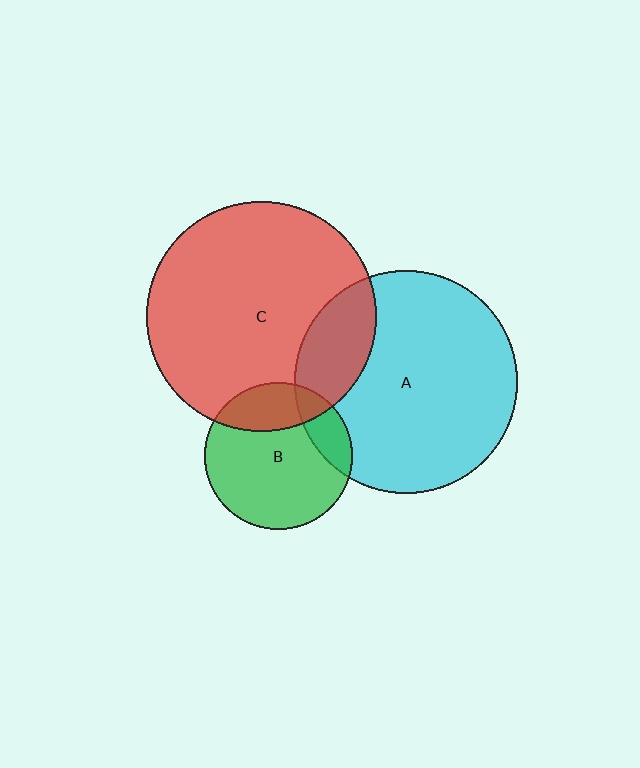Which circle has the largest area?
Circle C (red).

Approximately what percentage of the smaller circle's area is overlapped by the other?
Approximately 15%.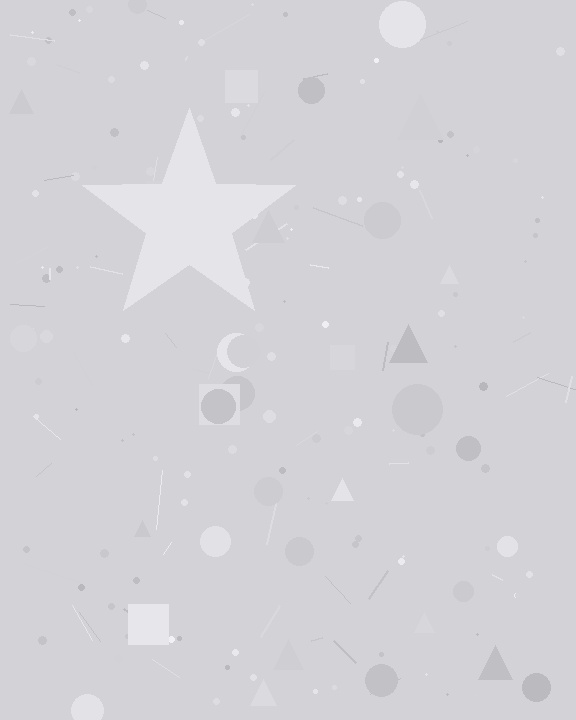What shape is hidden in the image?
A star is hidden in the image.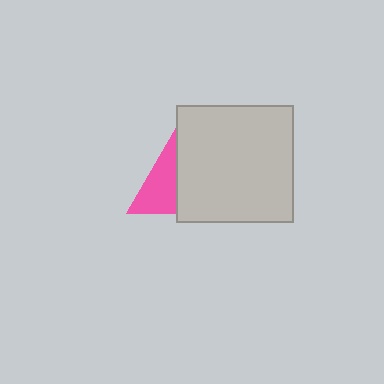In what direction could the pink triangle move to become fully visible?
The pink triangle could move left. That would shift it out from behind the light gray square entirely.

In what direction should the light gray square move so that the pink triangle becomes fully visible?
The light gray square should move right. That is the shortest direction to clear the overlap and leave the pink triangle fully visible.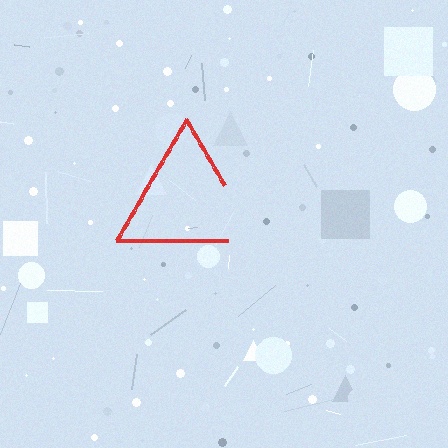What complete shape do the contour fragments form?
The contour fragments form a triangle.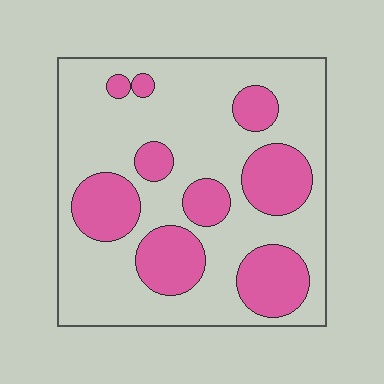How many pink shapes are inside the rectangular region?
9.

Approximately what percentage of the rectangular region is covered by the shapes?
Approximately 30%.